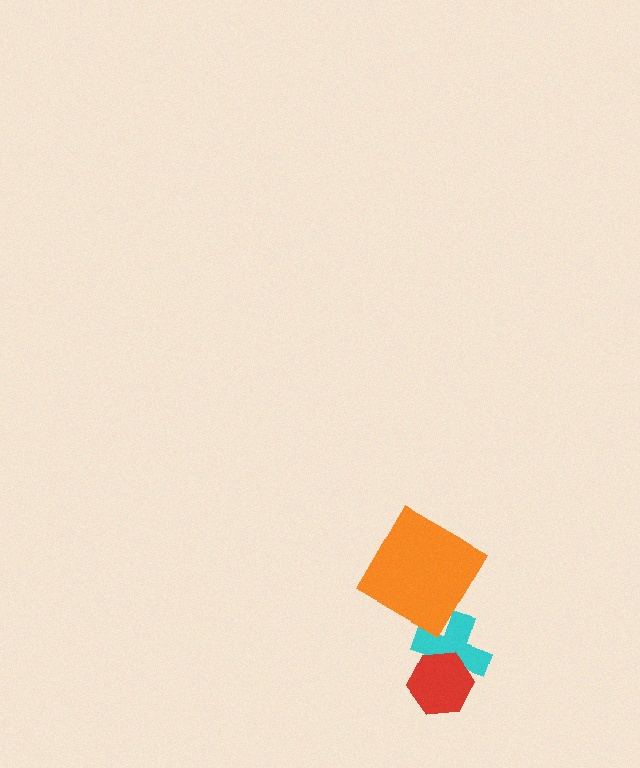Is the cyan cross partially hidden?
Yes, it is partially covered by another shape.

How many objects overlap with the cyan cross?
1 object overlaps with the cyan cross.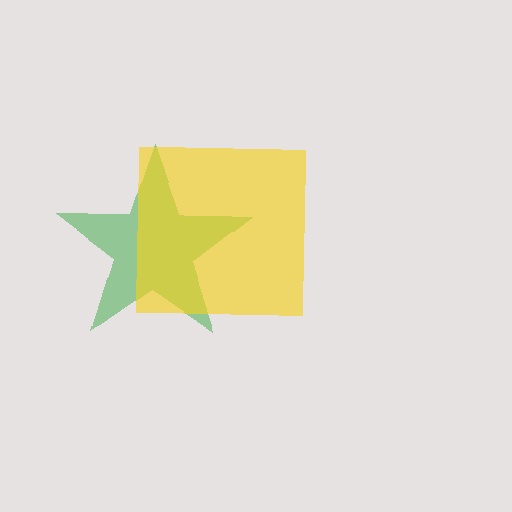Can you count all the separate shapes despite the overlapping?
Yes, there are 2 separate shapes.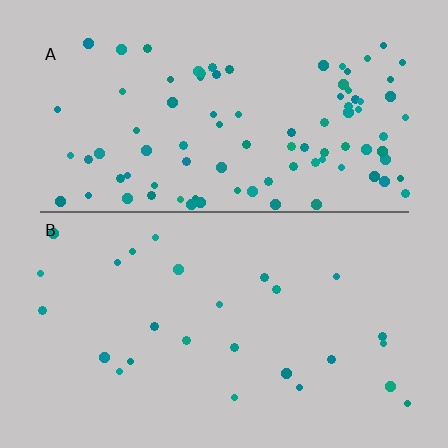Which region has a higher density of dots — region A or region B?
A (the top).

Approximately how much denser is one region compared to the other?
Approximately 3.5× — region A over region B.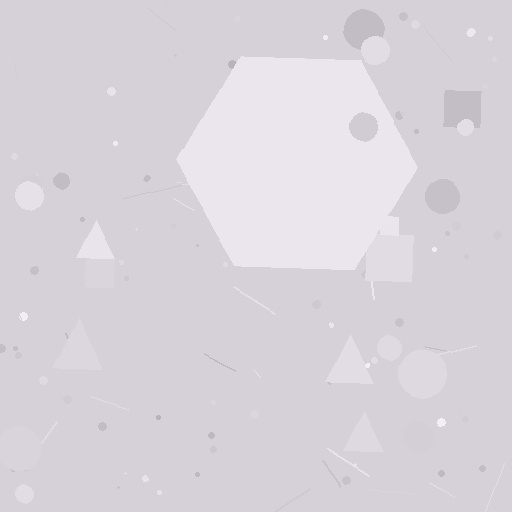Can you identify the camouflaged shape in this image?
The camouflaged shape is a hexagon.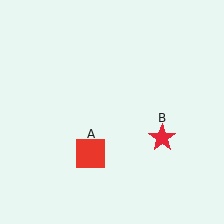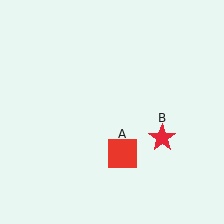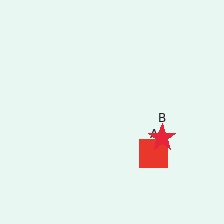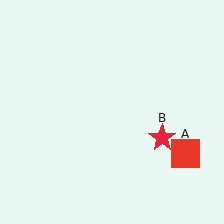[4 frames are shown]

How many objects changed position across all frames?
1 object changed position: red square (object A).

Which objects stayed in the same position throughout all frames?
Red star (object B) remained stationary.